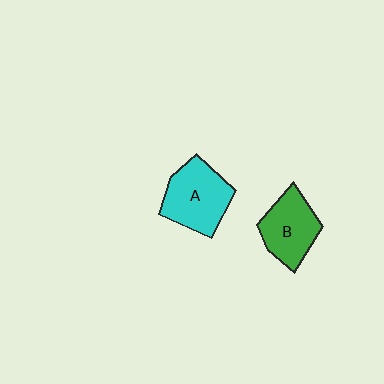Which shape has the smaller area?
Shape B (green).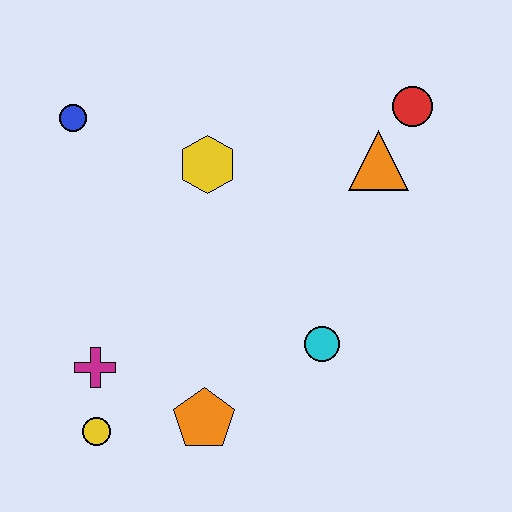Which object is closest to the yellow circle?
The magenta cross is closest to the yellow circle.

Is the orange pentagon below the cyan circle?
Yes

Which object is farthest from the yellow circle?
The red circle is farthest from the yellow circle.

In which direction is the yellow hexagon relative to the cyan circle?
The yellow hexagon is above the cyan circle.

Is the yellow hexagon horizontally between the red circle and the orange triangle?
No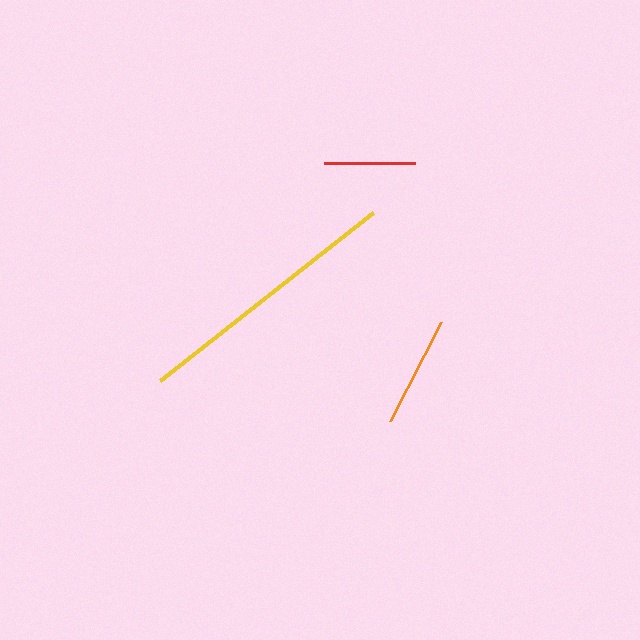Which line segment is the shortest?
The red line is the shortest at approximately 91 pixels.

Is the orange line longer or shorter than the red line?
The orange line is longer than the red line.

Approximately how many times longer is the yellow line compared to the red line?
The yellow line is approximately 3.0 times the length of the red line.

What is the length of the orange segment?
The orange segment is approximately 111 pixels long.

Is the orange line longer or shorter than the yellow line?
The yellow line is longer than the orange line.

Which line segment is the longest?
The yellow line is the longest at approximately 272 pixels.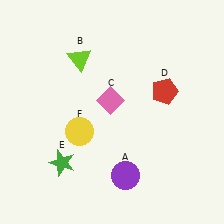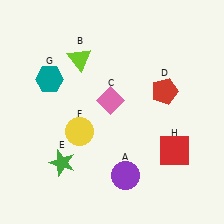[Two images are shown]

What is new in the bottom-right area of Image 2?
A red square (H) was added in the bottom-right area of Image 2.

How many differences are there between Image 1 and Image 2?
There are 2 differences between the two images.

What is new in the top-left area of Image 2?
A teal hexagon (G) was added in the top-left area of Image 2.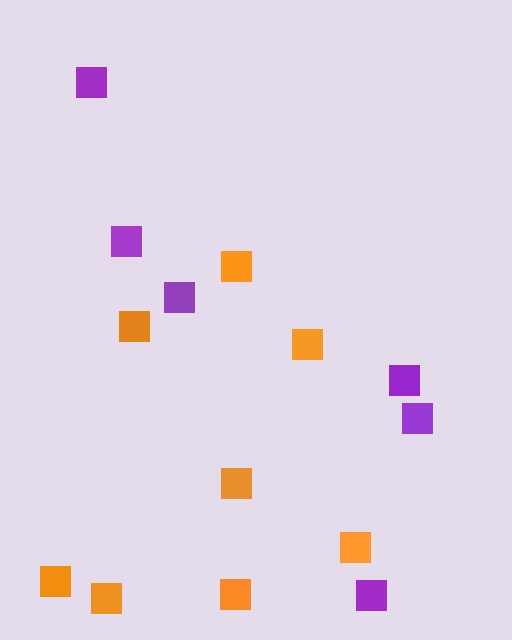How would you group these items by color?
There are 2 groups: one group of purple squares (6) and one group of orange squares (8).